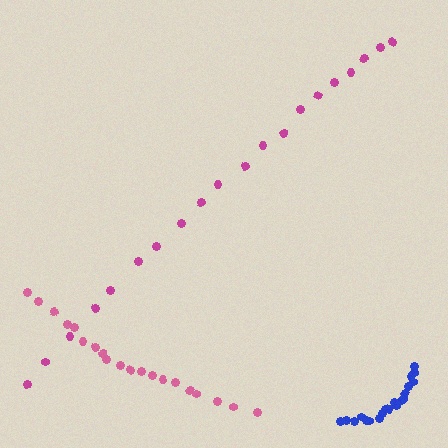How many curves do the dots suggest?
There are 3 distinct paths.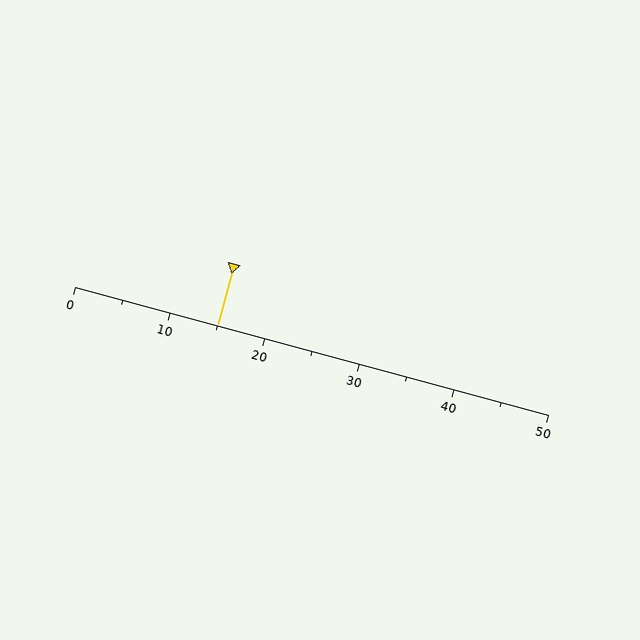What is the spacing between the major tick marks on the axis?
The major ticks are spaced 10 apart.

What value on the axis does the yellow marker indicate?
The marker indicates approximately 15.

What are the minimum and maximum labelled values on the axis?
The axis runs from 0 to 50.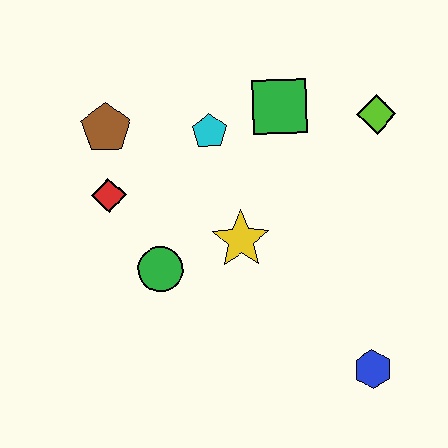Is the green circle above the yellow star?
No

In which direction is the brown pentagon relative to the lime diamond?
The brown pentagon is to the left of the lime diamond.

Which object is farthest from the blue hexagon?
The brown pentagon is farthest from the blue hexagon.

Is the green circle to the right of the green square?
No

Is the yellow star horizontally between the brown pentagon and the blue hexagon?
Yes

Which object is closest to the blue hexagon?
The yellow star is closest to the blue hexagon.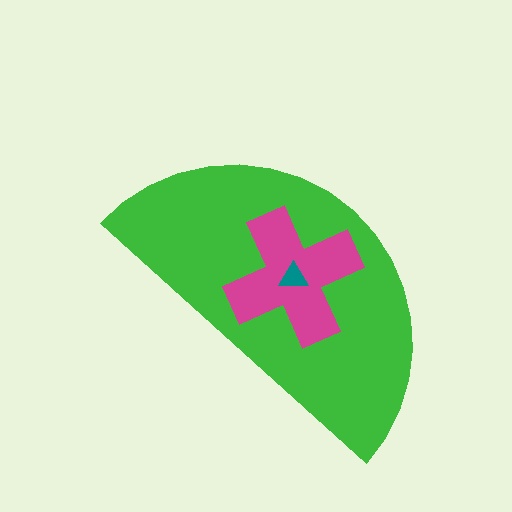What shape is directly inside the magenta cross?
The teal triangle.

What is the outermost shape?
The green semicircle.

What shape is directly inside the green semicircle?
The magenta cross.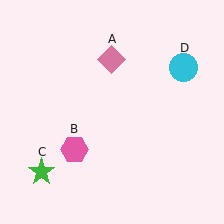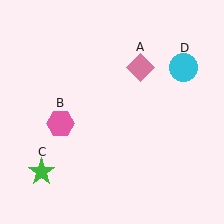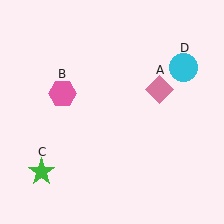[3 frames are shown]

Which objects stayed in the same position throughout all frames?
Green star (object C) and cyan circle (object D) remained stationary.